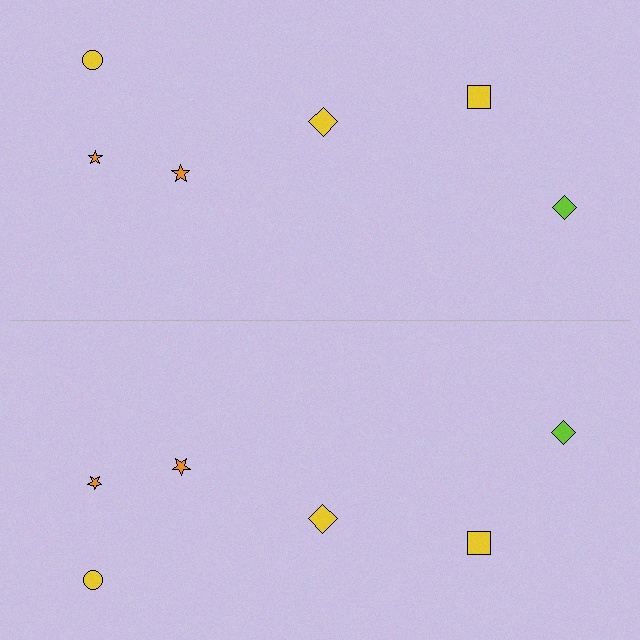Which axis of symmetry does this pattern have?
The pattern has a horizontal axis of symmetry running through the center of the image.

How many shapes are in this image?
There are 12 shapes in this image.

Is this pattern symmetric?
Yes, this pattern has bilateral (reflection) symmetry.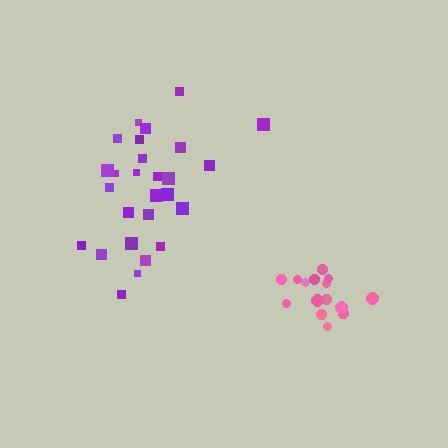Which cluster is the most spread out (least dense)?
Purple.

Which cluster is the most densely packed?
Pink.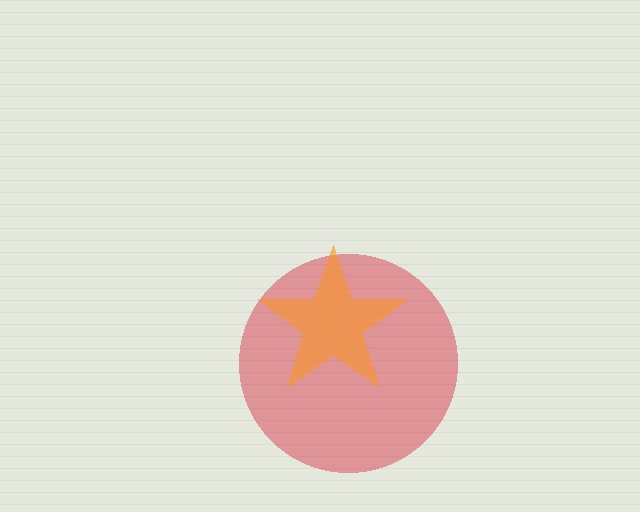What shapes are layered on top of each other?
The layered shapes are: a red circle, an orange star.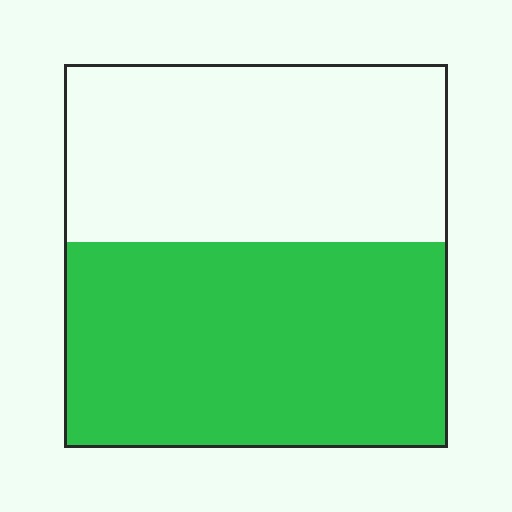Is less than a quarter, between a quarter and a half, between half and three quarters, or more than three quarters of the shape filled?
Between half and three quarters.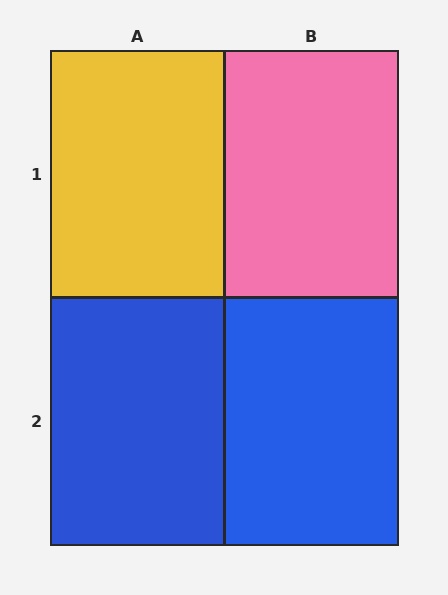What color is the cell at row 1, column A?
Yellow.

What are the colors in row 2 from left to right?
Blue, blue.